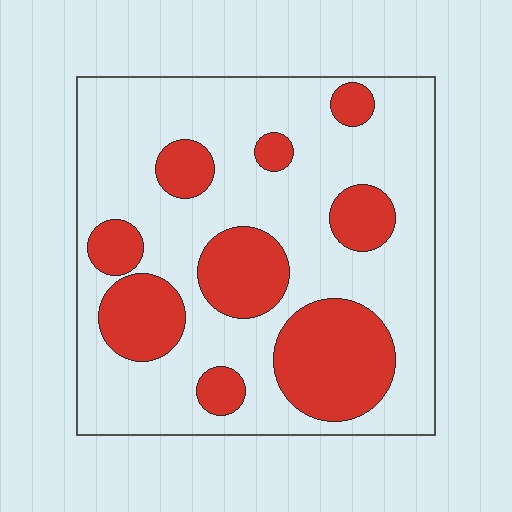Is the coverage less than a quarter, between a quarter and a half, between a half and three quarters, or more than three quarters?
Between a quarter and a half.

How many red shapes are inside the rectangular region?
9.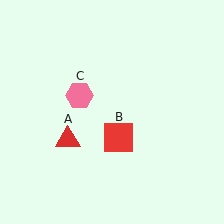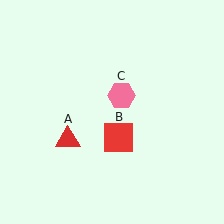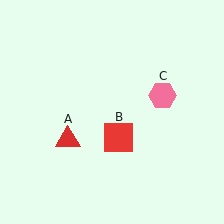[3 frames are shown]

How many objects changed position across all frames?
1 object changed position: pink hexagon (object C).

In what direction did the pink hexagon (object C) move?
The pink hexagon (object C) moved right.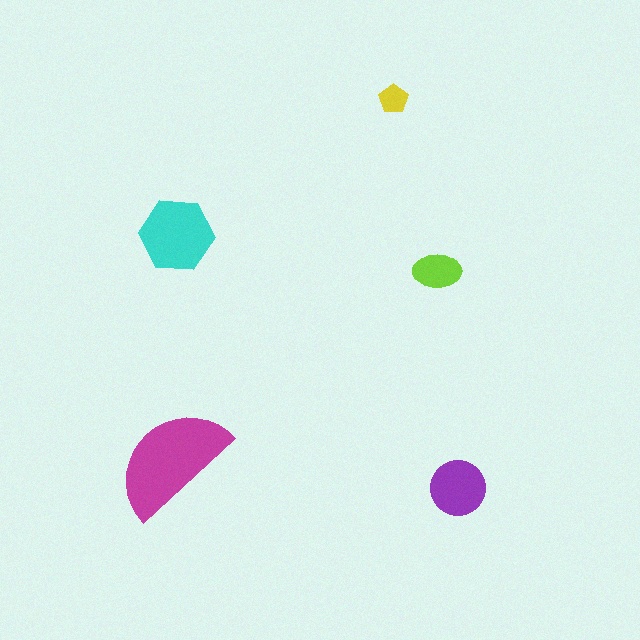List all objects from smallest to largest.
The yellow pentagon, the lime ellipse, the purple circle, the cyan hexagon, the magenta semicircle.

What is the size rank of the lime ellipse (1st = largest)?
4th.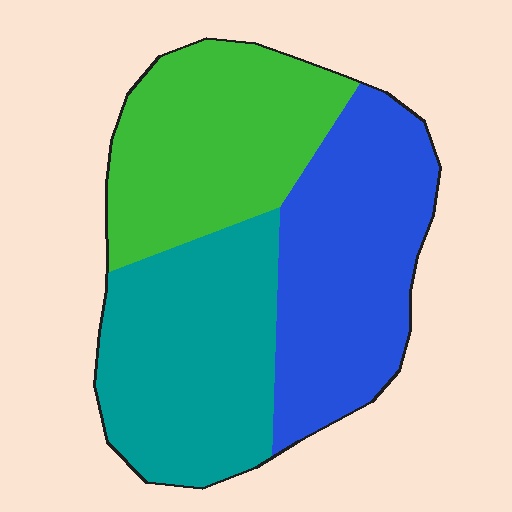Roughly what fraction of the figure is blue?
Blue takes up about one third (1/3) of the figure.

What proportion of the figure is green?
Green takes up about one third (1/3) of the figure.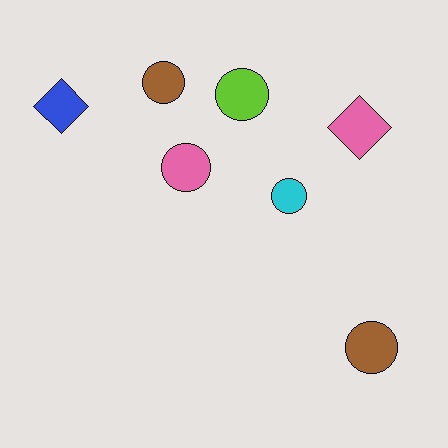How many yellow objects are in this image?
There are no yellow objects.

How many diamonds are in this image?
There are 2 diamonds.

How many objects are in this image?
There are 7 objects.